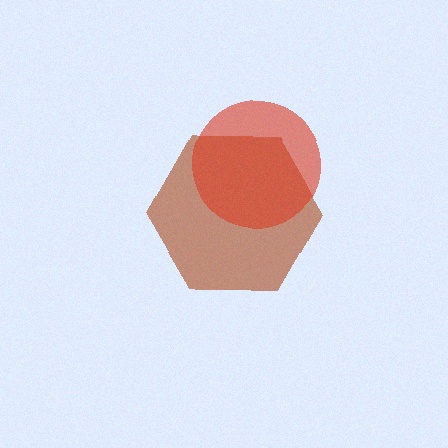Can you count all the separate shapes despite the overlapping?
Yes, there are 2 separate shapes.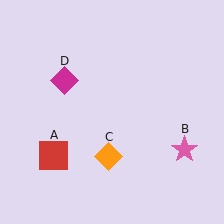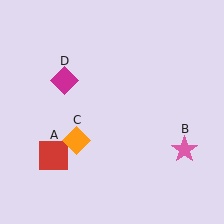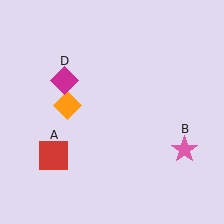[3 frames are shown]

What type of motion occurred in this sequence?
The orange diamond (object C) rotated clockwise around the center of the scene.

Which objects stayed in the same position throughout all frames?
Red square (object A) and pink star (object B) and magenta diamond (object D) remained stationary.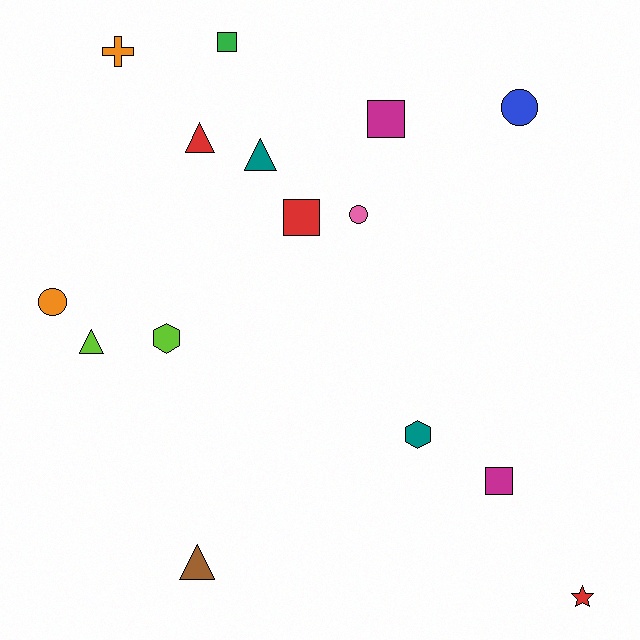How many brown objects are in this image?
There is 1 brown object.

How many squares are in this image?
There are 4 squares.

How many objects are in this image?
There are 15 objects.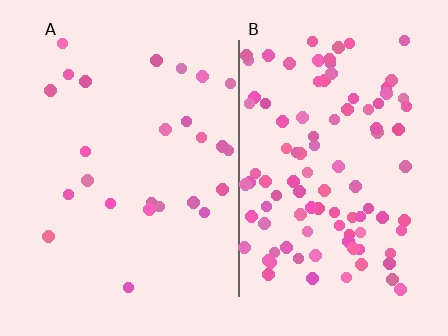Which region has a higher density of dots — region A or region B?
B (the right).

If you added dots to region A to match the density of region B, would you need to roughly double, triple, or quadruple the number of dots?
Approximately quadruple.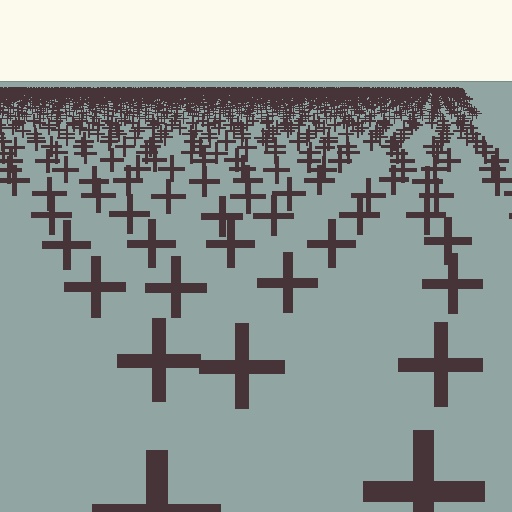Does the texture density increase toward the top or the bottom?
Density increases toward the top.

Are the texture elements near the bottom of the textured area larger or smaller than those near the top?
Larger. Near the bottom, elements are closer to the viewer and appear at a bigger on-screen size.